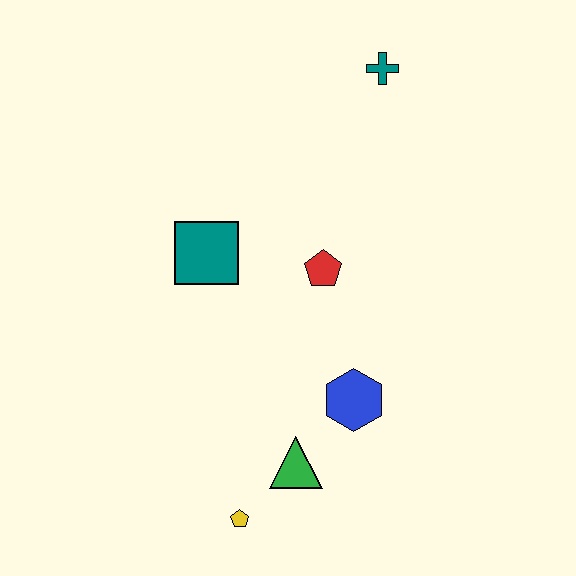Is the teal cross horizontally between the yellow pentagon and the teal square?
No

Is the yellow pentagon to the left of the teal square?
No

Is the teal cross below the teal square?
No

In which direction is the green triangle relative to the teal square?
The green triangle is below the teal square.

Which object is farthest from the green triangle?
The teal cross is farthest from the green triangle.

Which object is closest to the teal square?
The red pentagon is closest to the teal square.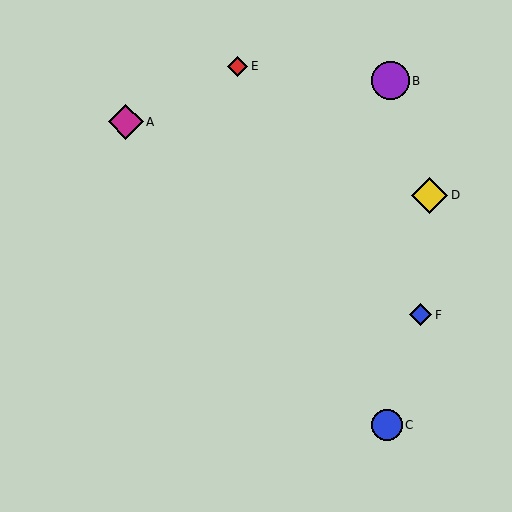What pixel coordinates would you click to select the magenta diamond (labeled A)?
Click at (126, 122) to select the magenta diamond A.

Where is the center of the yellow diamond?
The center of the yellow diamond is at (430, 195).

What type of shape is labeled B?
Shape B is a purple circle.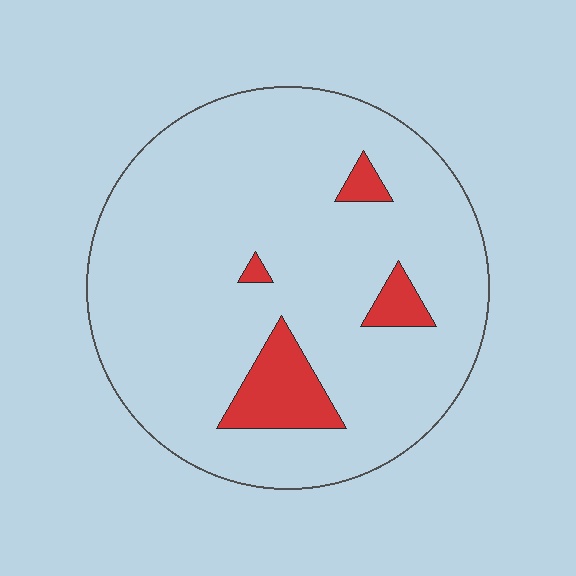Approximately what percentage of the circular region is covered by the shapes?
Approximately 10%.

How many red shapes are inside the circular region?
4.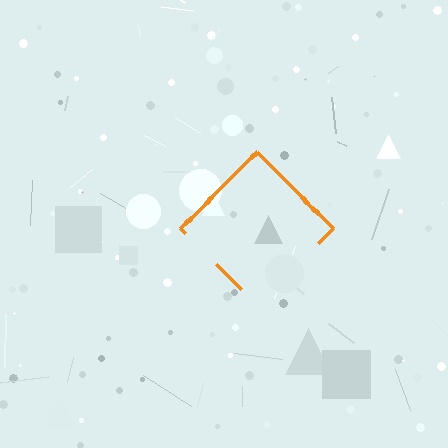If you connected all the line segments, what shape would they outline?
They would outline a diamond.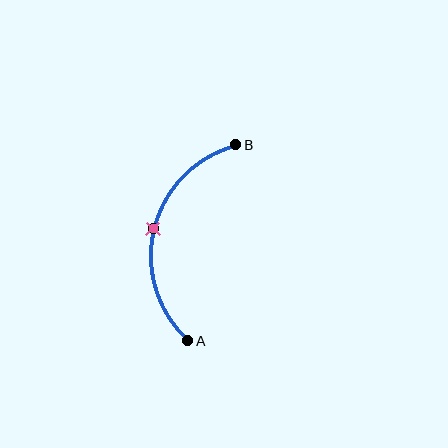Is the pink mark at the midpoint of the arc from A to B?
Yes. The pink mark lies on the arc at equal arc-length from both A and B — it is the arc midpoint.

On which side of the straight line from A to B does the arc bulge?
The arc bulges to the left of the straight line connecting A and B.